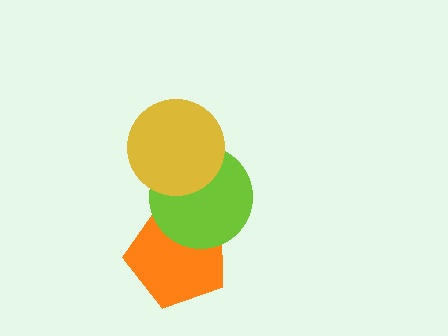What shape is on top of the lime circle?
The yellow circle is on top of the lime circle.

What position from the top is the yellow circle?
The yellow circle is 1st from the top.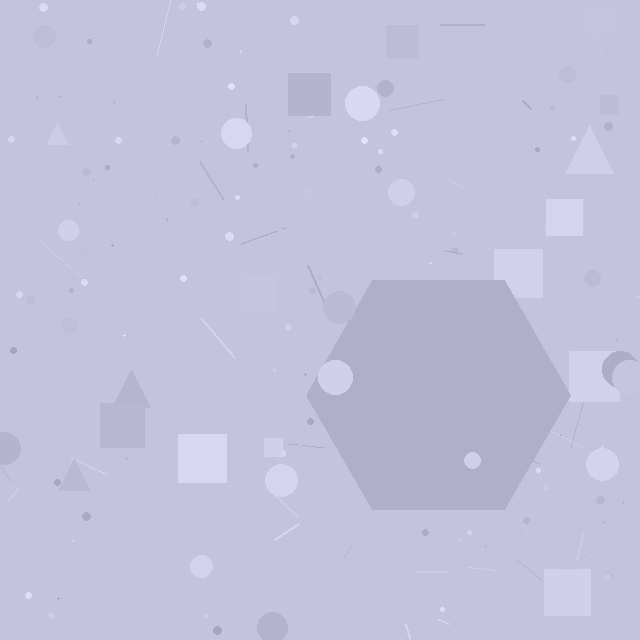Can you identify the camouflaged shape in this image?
The camouflaged shape is a hexagon.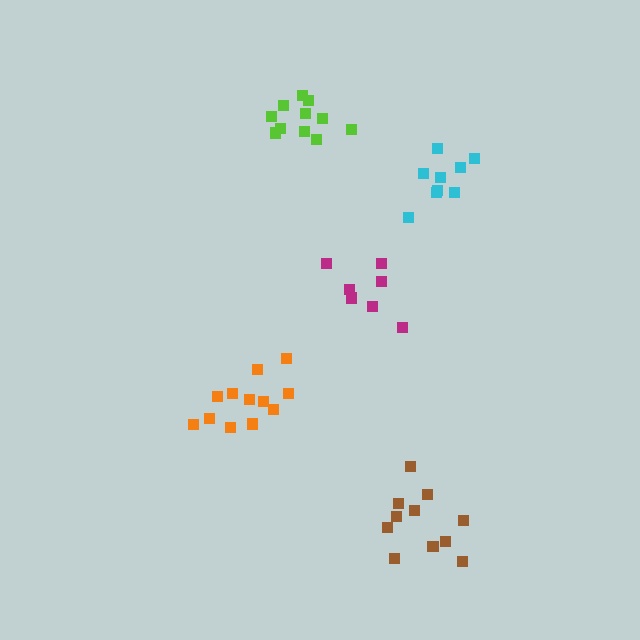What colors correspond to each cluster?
The clusters are colored: magenta, lime, brown, orange, cyan.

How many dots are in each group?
Group 1: 8 dots, Group 2: 11 dots, Group 3: 11 dots, Group 4: 12 dots, Group 5: 9 dots (51 total).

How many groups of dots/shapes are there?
There are 5 groups.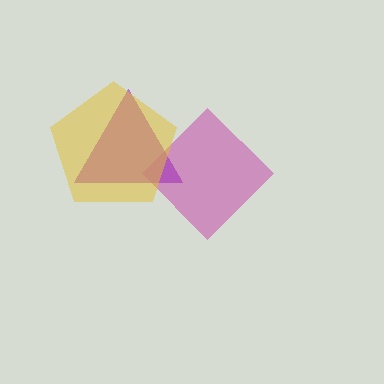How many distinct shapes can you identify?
There are 3 distinct shapes: a magenta diamond, a purple triangle, a yellow pentagon.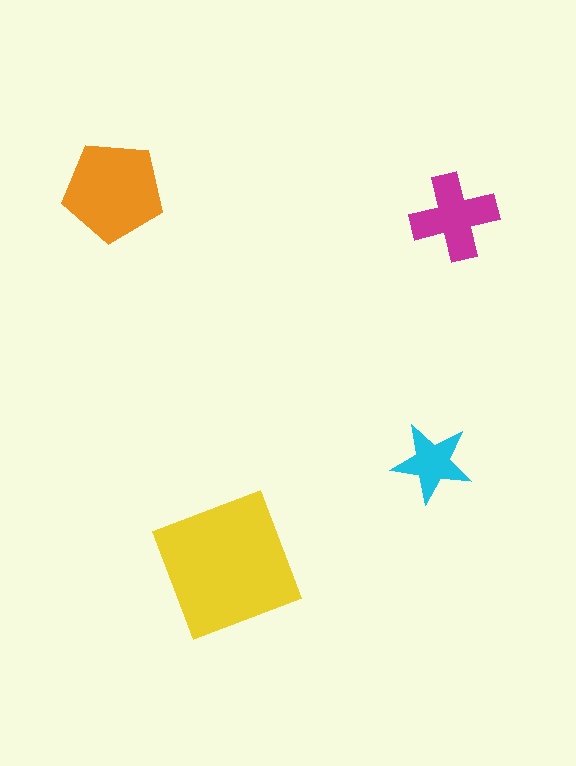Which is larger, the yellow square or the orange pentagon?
The yellow square.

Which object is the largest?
The yellow square.